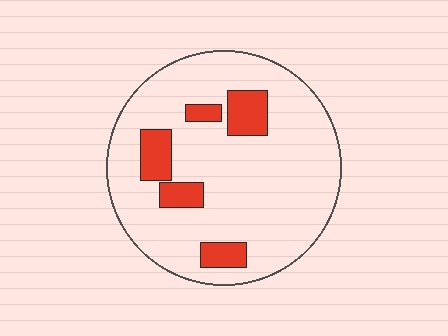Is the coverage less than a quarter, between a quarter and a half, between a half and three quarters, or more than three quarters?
Less than a quarter.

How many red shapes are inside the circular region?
5.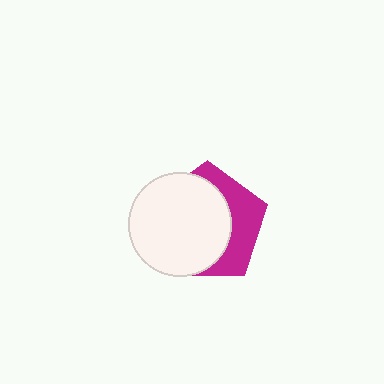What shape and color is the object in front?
The object in front is a white circle.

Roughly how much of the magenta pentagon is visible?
A small part of it is visible (roughly 36%).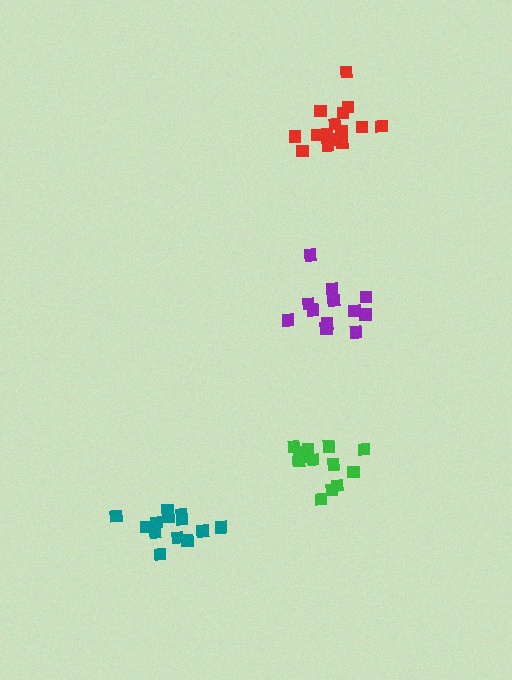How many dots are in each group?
Group 1: 14 dots, Group 2: 13 dots, Group 3: 15 dots, Group 4: 12 dots (54 total).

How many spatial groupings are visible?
There are 4 spatial groupings.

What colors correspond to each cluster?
The clusters are colored: teal, green, red, purple.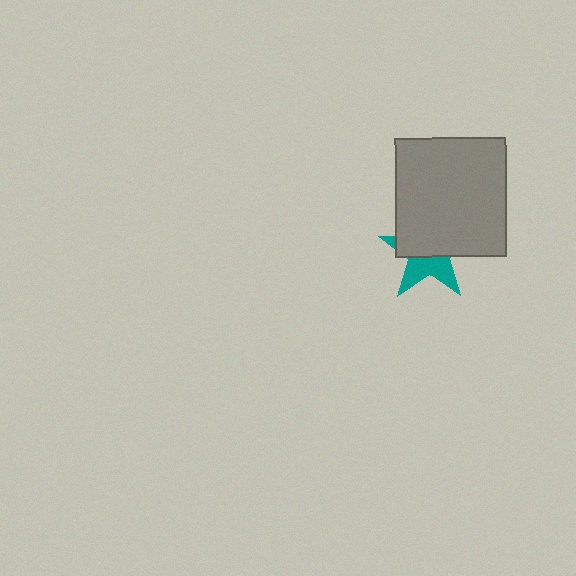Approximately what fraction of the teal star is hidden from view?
Roughly 57% of the teal star is hidden behind the gray rectangle.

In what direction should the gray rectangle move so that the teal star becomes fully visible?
The gray rectangle should move up. That is the shortest direction to clear the overlap and leave the teal star fully visible.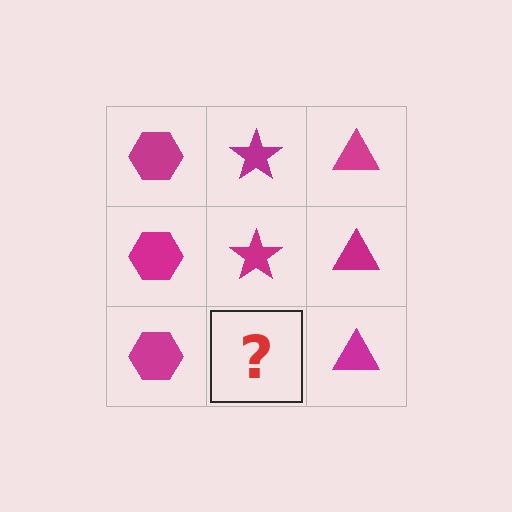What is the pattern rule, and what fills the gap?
The rule is that each column has a consistent shape. The gap should be filled with a magenta star.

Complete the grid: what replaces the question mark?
The question mark should be replaced with a magenta star.